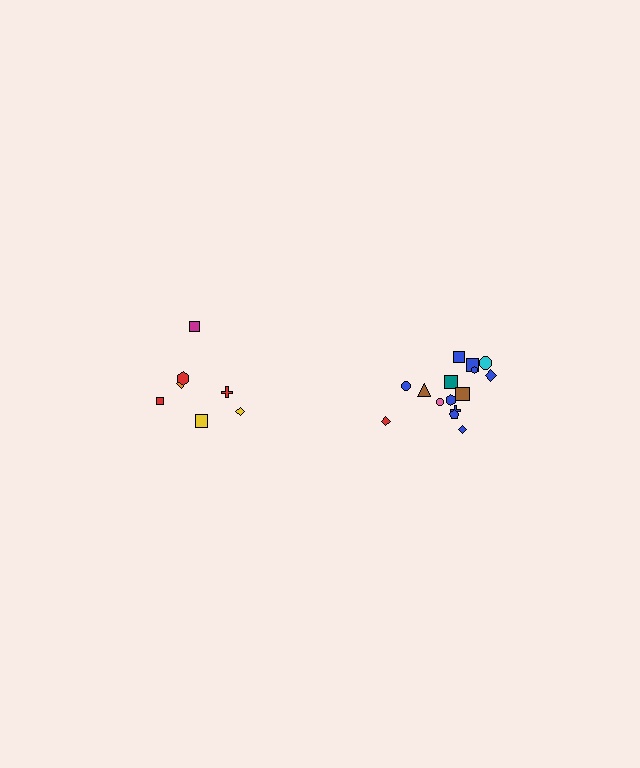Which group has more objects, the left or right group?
The right group.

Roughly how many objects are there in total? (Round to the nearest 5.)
Roughly 20 objects in total.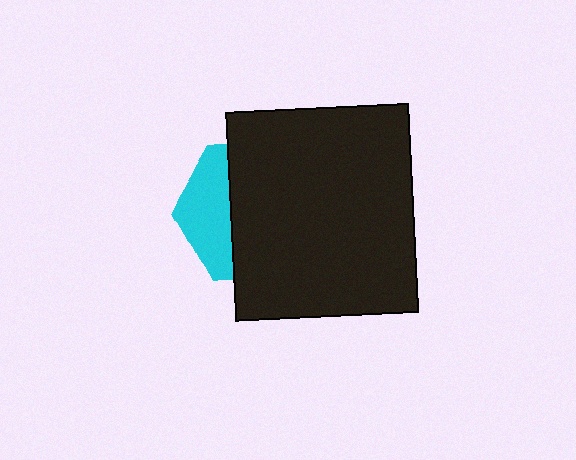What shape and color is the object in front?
The object in front is a black rectangle.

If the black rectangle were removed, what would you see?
You would see the complete cyan hexagon.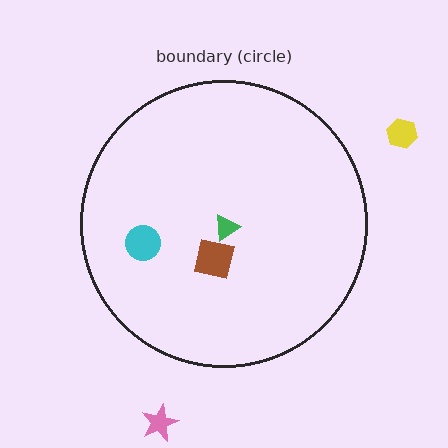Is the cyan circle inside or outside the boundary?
Inside.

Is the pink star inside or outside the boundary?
Outside.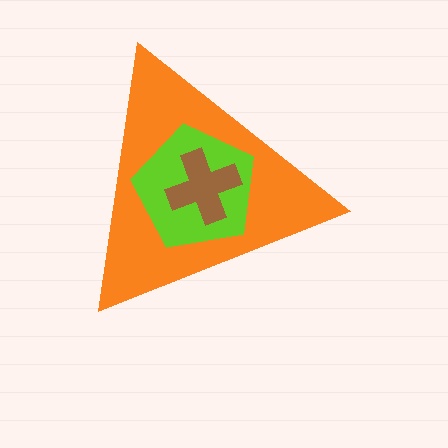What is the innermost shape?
The brown cross.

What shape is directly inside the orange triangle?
The lime pentagon.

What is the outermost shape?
The orange triangle.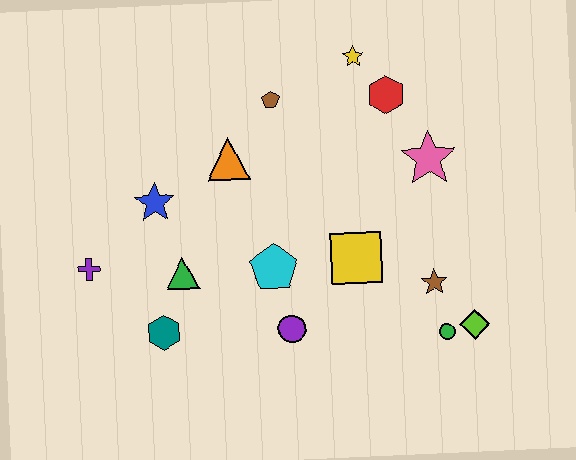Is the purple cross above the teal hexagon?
Yes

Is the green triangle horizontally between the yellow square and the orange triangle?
No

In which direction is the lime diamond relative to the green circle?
The lime diamond is to the right of the green circle.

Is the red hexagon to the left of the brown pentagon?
No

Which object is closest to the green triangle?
The teal hexagon is closest to the green triangle.